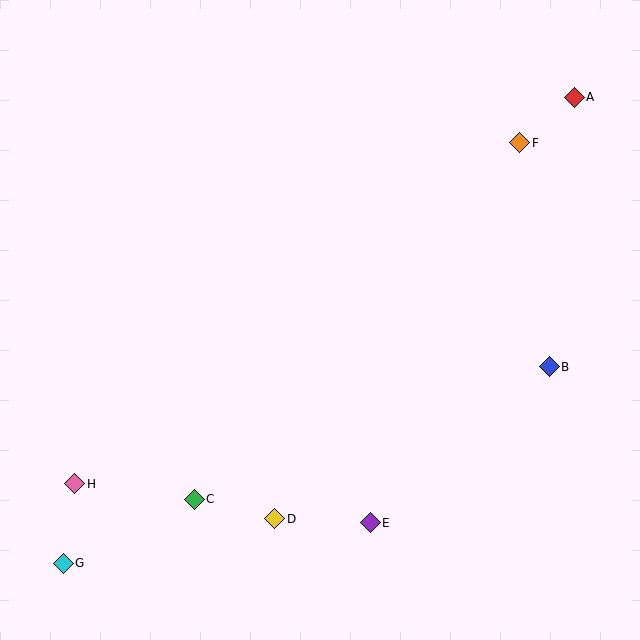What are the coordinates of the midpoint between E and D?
The midpoint between E and D is at (322, 521).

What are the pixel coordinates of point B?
Point B is at (549, 367).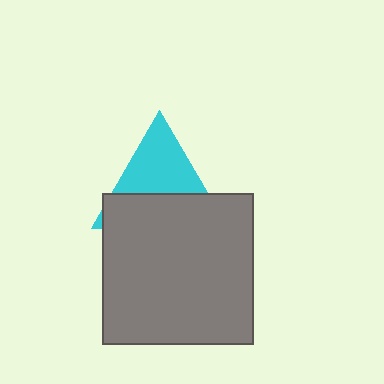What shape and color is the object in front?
The object in front is a gray rectangle.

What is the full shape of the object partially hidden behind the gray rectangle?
The partially hidden object is a cyan triangle.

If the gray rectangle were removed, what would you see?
You would see the complete cyan triangle.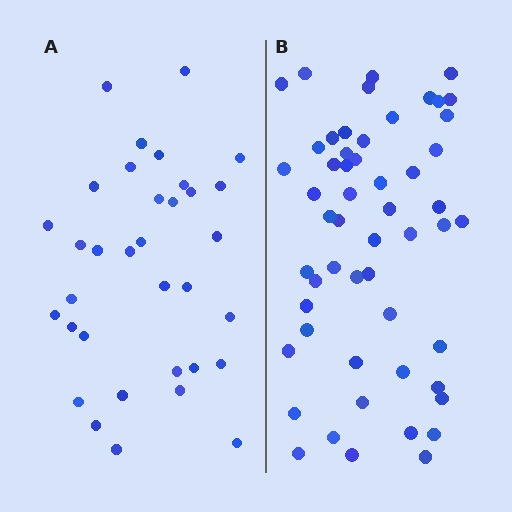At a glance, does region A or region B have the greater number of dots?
Region B (the right region) has more dots.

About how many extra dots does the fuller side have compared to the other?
Region B has approximately 20 more dots than region A.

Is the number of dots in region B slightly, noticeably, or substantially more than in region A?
Region B has substantially more. The ratio is roughly 1.6 to 1.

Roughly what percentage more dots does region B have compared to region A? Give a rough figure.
About 60% more.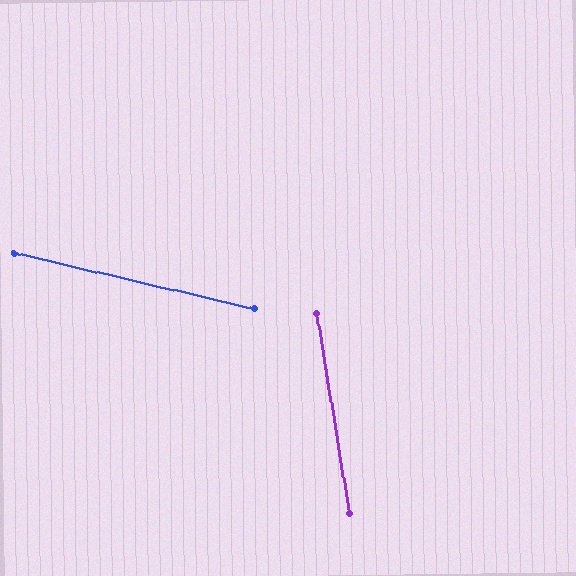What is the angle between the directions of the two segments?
Approximately 68 degrees.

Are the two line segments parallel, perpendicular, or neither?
Neither parallel nor perpendicular — they differ by about 68°.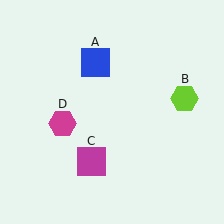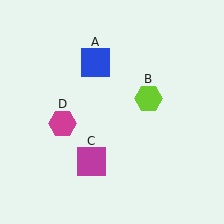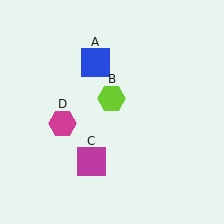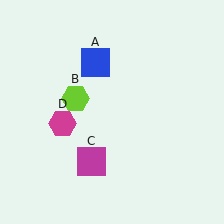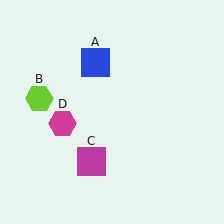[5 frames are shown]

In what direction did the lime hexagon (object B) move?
The lime hexagon (object B) moved left.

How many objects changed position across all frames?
1 object changed position: lime hexagon (object B).